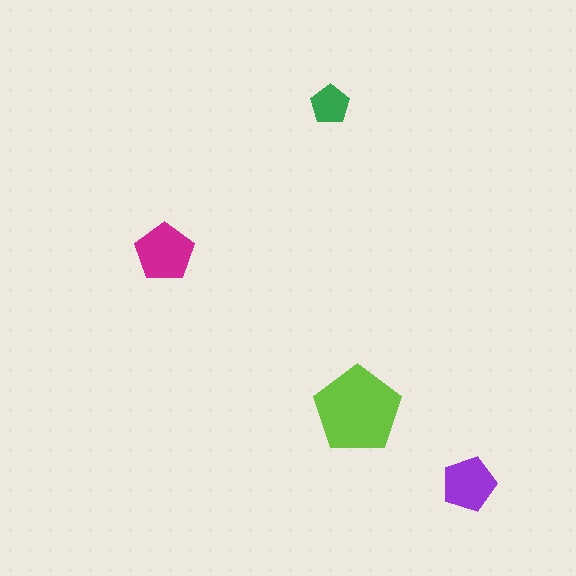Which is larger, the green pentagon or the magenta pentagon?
The magenta one.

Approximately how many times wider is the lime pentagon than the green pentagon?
About 2 times wider.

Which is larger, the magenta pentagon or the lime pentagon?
The lime one.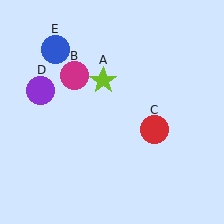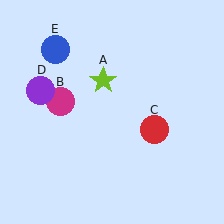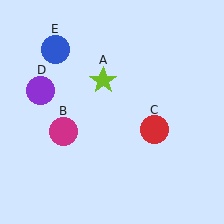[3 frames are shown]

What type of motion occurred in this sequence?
The magenta circle (object B) rotated counterclockwise around the center of the scene.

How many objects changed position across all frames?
1 object changed position: magenta circle (object B).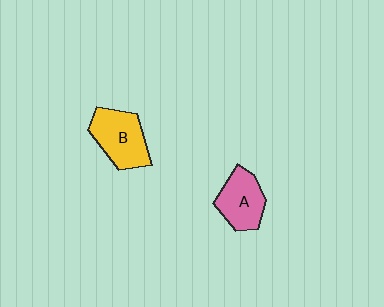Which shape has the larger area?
Shape B (yellow).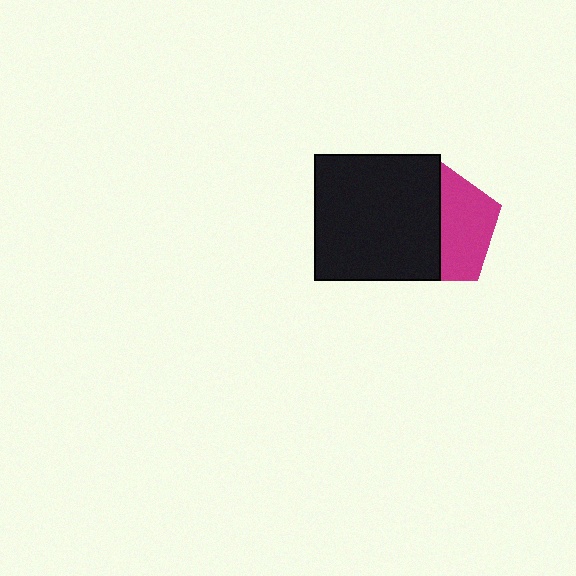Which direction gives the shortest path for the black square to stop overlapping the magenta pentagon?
Moving left gives the shortest separation.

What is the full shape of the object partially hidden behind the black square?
The partially hidden object is a magenta pentagon.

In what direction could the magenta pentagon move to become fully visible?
The magenta pentagon could move right. That would shift it out from behind the black square entirely.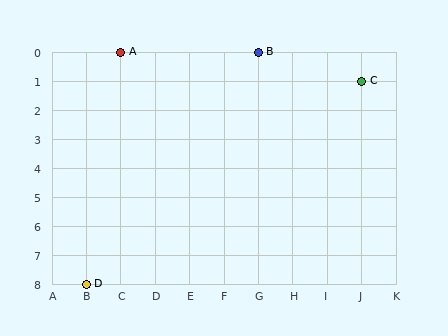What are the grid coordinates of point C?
Point C is at grid coordinates (J, 1).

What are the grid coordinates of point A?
Point A is at grid coordinates (C, 0).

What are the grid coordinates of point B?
Point B is at grid coordinates (G, 0).